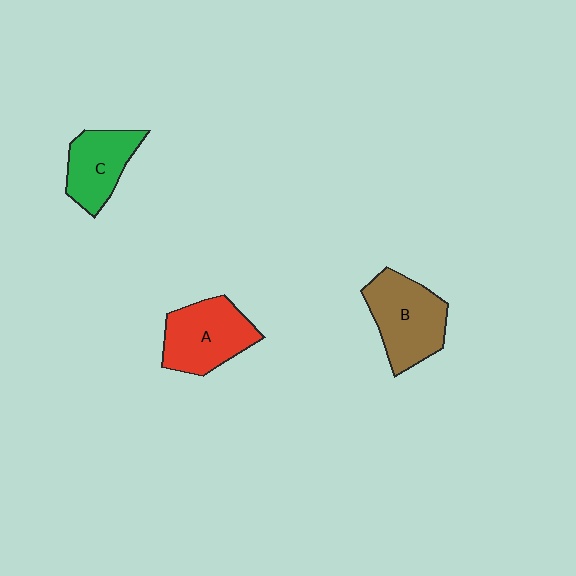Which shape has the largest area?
Shape B (brown).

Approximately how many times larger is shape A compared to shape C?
Approximately 1.2 times.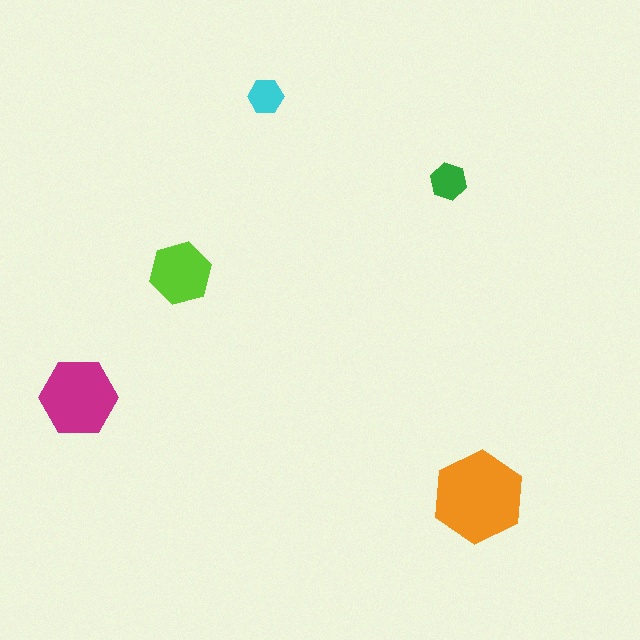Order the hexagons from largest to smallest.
the orange one, the magenta one, the lime one, the green one, the cyan one.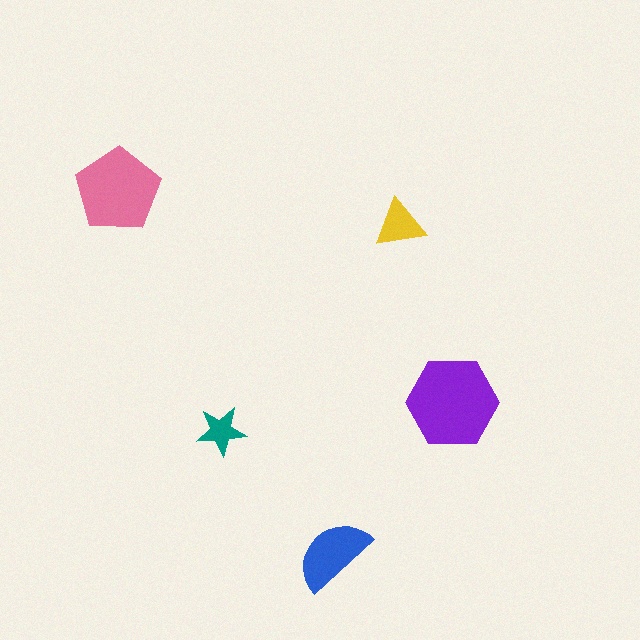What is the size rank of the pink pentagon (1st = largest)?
2nd.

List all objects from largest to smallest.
The purple hexagon, the pink pentagon, the blue semicircle, the yellow triangle, the teal star.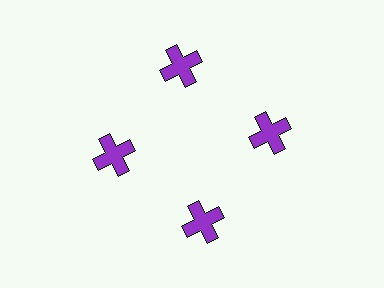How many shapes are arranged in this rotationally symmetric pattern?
There are 4 shapes, arranged in 4 groups of 1.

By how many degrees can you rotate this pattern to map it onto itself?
The pattern maps onto itself every 90 degrees of rotation.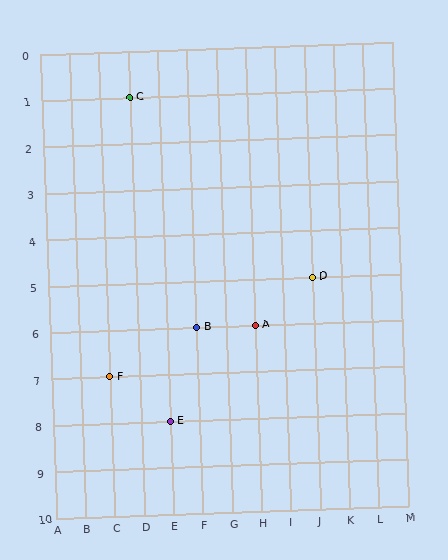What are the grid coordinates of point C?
Point C is at grid coordinates (D, 1).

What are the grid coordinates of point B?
Point B is at grid coordinates (F, 6).